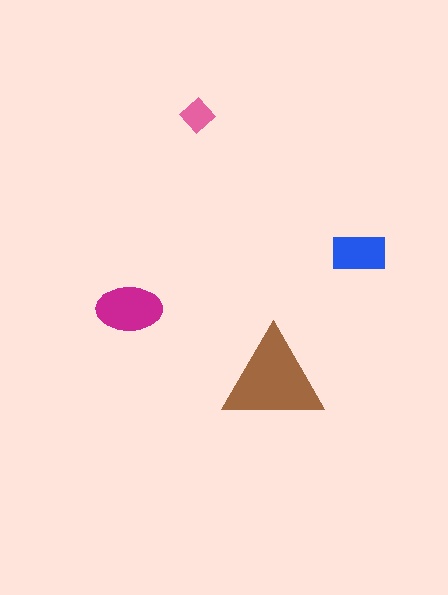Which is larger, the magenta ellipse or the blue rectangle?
The magenta ellipse.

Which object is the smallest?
The pink diamond.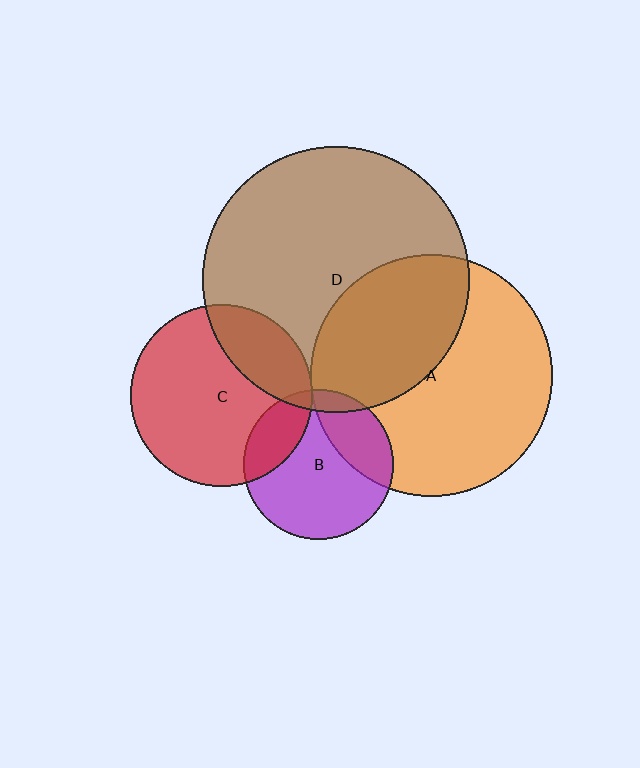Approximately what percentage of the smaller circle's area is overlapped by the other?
Approximately 20%.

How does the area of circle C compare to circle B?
Approximately 1.5 times.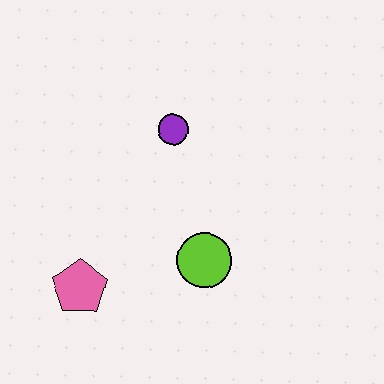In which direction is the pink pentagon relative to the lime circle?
The pink pentagon is to the left of the lime circle.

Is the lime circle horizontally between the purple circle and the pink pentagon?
No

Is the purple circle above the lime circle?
Yes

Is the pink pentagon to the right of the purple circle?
No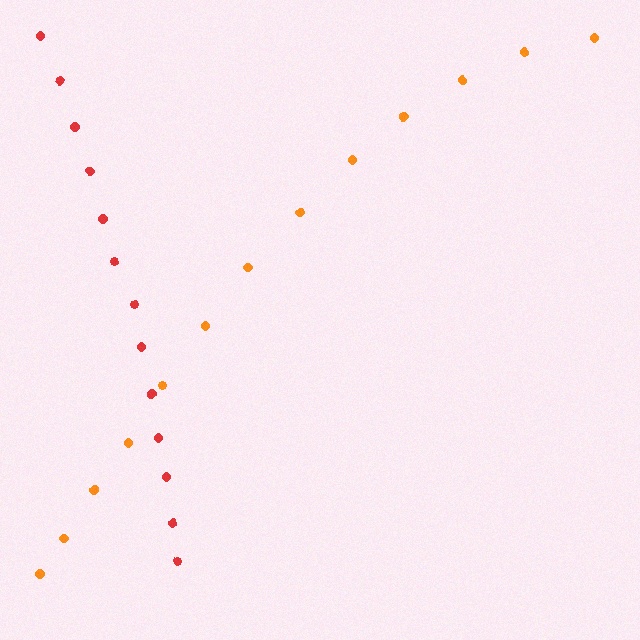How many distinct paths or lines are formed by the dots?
There are 2 distinct paths.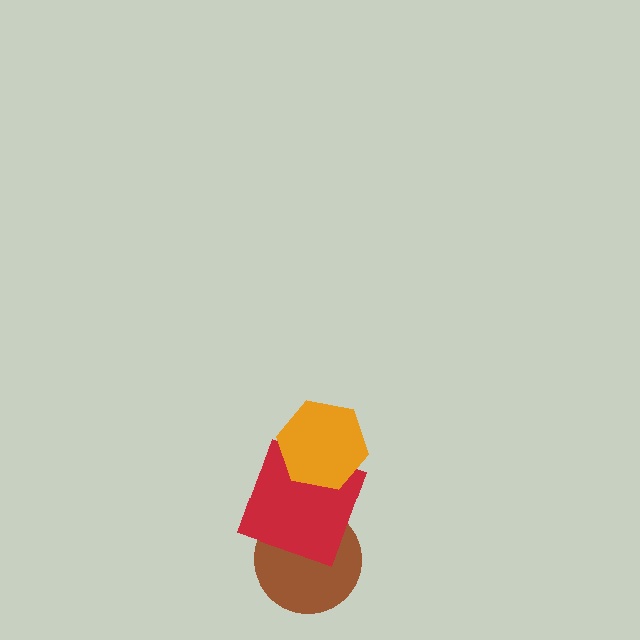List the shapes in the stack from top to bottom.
From top to bottom: the orange hexagon, the red square, the brown circle.